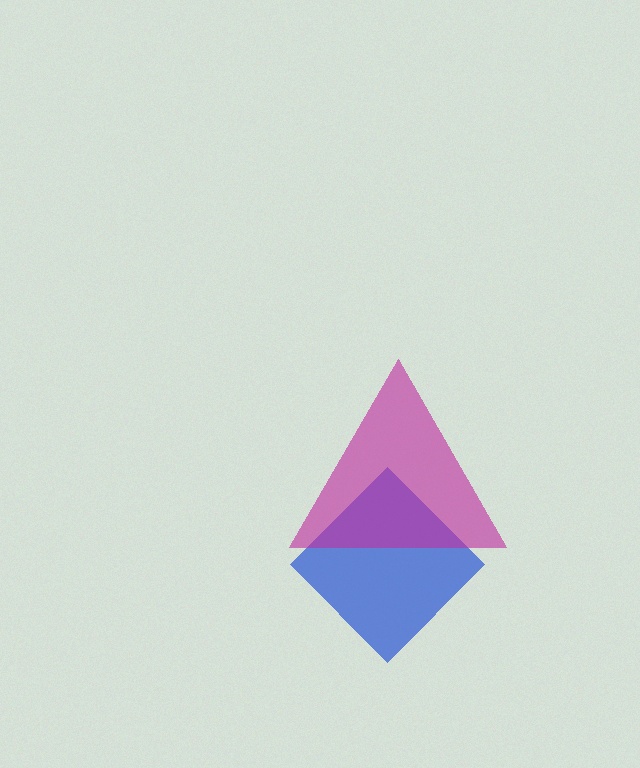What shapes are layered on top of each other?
The layered shapes are: a blue diamond, a magenta triangle.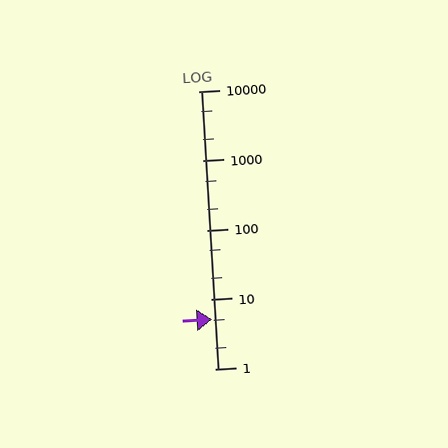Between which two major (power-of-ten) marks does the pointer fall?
The pointer is between 1 and 10.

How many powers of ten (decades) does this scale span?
The scale spans 4 decades, from 1 to 10000.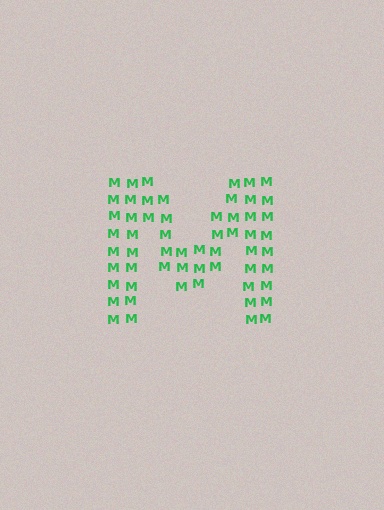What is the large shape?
The large shape is the letter M.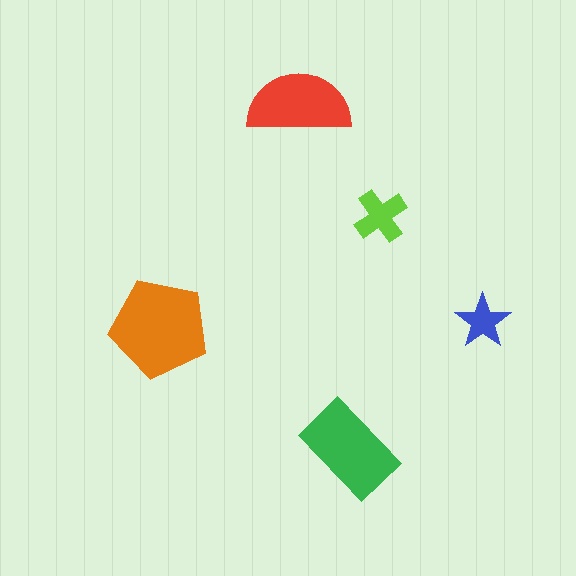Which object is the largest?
The orange pentagon.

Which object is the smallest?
The blue star.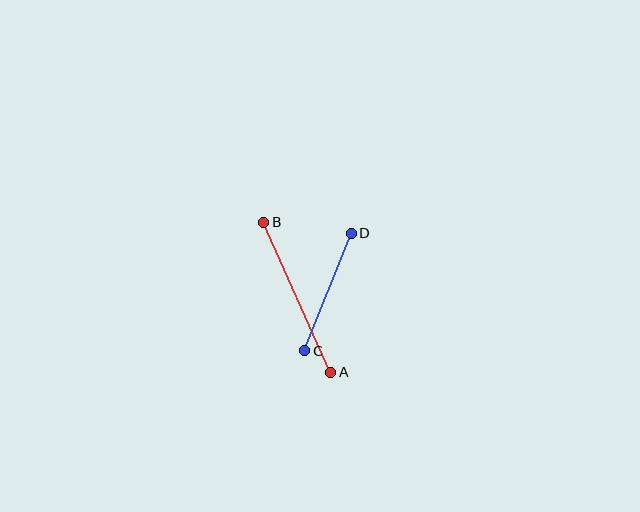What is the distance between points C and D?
The distance is approximately 126 pixels.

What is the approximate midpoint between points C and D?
The midpoint is at approximately (328, 292) pixels.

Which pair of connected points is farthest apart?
Points A and B are farthest apart.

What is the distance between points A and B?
The distance is approximately 164 pixels.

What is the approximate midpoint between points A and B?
The midpoint is at approximately (297, 297) pixels.